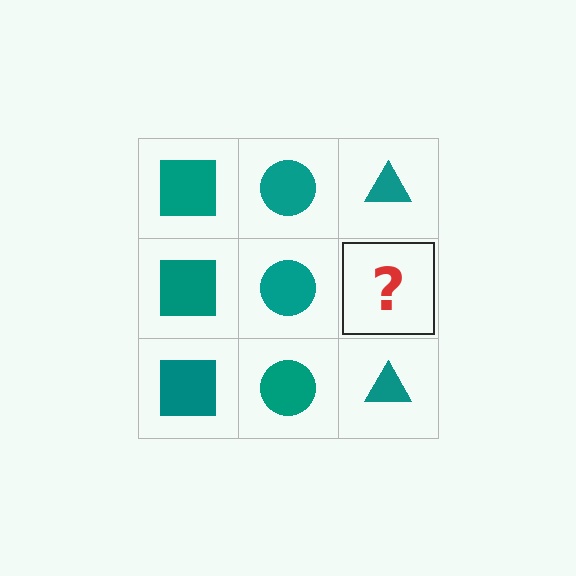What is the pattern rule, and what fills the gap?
The rule is that each column has a consistent shape. The gap should be filled with a teal triangle.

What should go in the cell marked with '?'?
The missing cell should contain a teal triangle.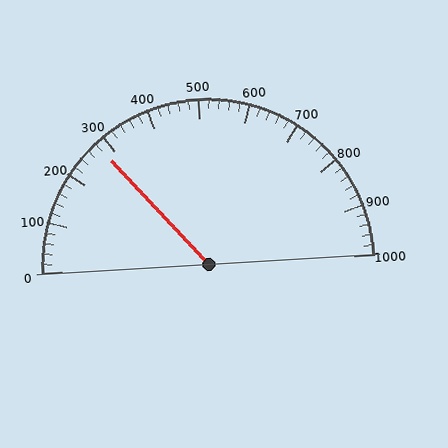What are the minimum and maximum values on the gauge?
The gauge ranges from 0 to 1000.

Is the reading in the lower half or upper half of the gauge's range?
The reading is in the lower half of the range (0 to 1000).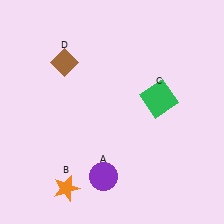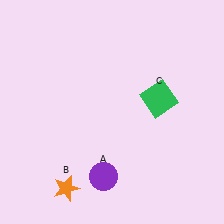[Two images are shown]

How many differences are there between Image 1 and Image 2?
There is 1 difference between the two images.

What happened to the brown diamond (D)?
The brown diamond (D) was removed in Image 2. It was in the top-left area of Image 1.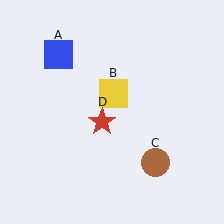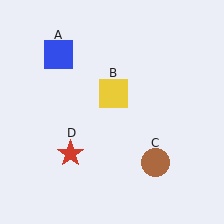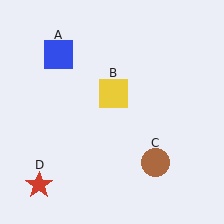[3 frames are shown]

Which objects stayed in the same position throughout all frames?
Blue square (object A) and yellow square (object B) and brown circle (object C) remained stationary.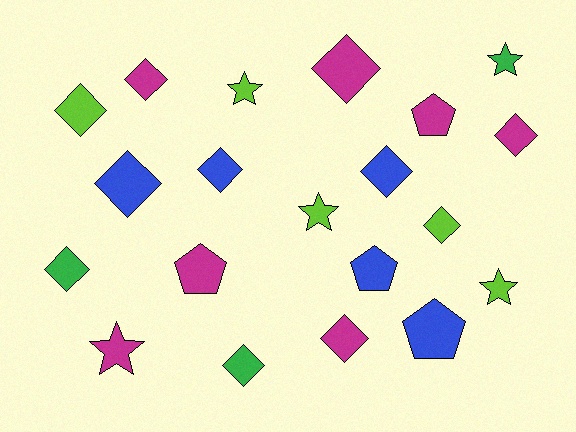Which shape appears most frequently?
Diamond, with 11 objects.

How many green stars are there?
There is 1 green star.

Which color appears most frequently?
Magenta, with 7 objects.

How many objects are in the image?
There are 20 objects.